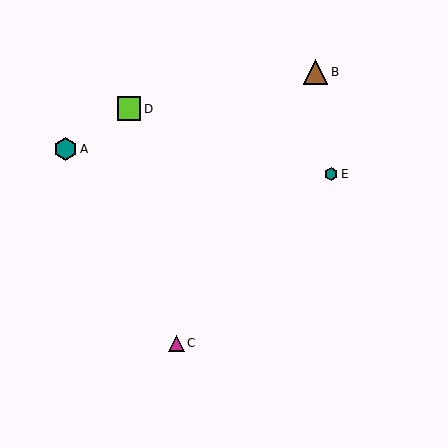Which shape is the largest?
The brown triangle (labeled B) is the largest.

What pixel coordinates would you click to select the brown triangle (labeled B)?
Click at (315, 72) to select the brown triangle B.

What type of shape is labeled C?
Shape C is a magenta triangle.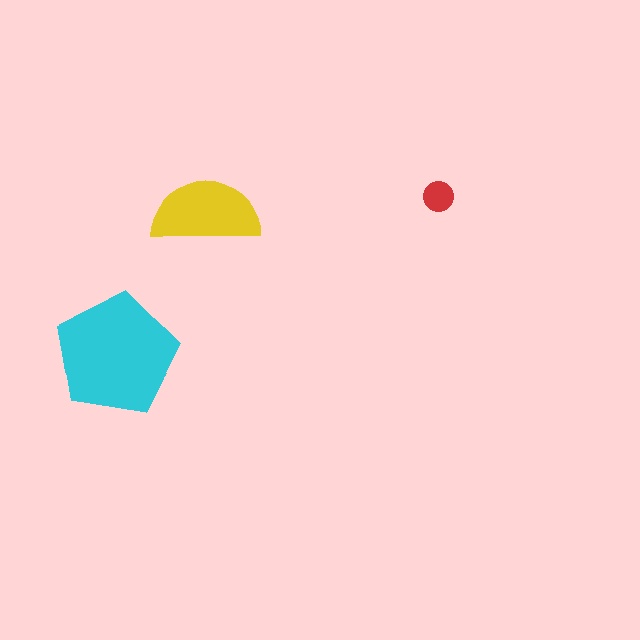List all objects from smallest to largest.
The red circle, the yellow semicircle, the cyan pentagon.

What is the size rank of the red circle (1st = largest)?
3rd.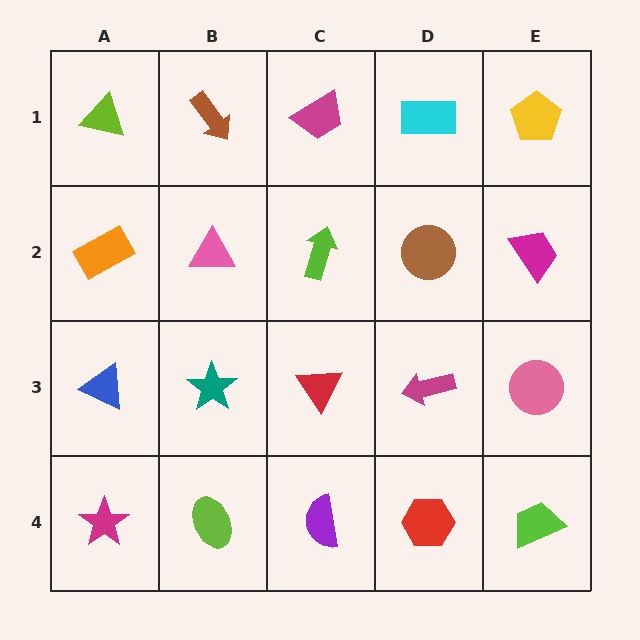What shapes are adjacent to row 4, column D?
A magenta arrow (row 3, column D), a purple semicircle (row 4, column C), a lime trapezoid (row 4, column E).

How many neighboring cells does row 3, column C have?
4.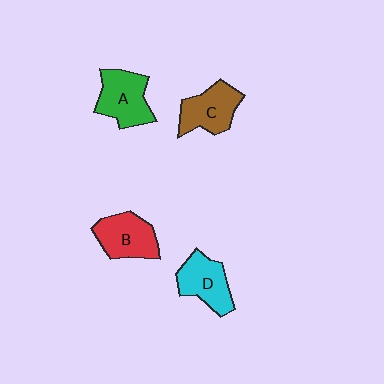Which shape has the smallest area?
Shape D (cyan).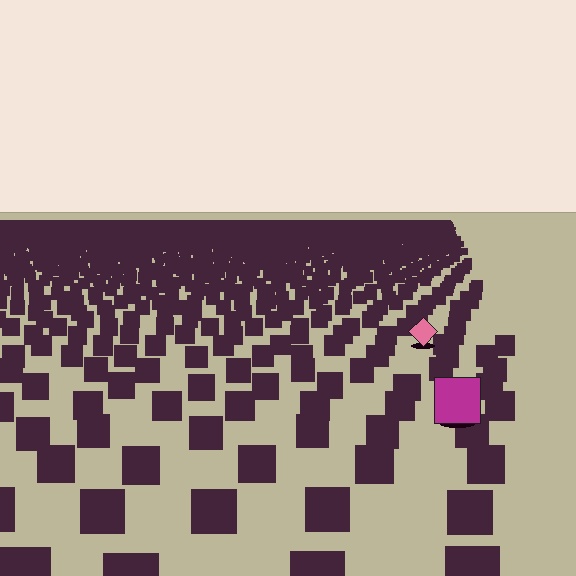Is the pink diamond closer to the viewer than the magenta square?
No. The magenta square is closer — you can tell from the texture gradient: the ground texture is coarser near it.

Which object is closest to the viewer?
The magenta square is closest. The texture marks near it are larger and more spread out.